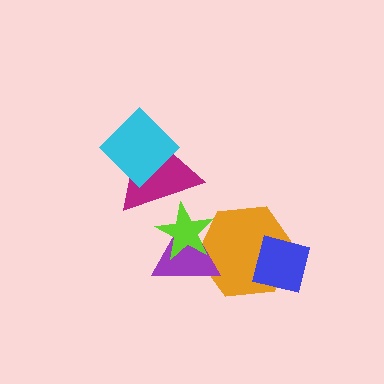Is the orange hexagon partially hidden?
Yes, it is partially covered by another shape.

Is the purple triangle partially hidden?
Yes, it is partially covered by another shape.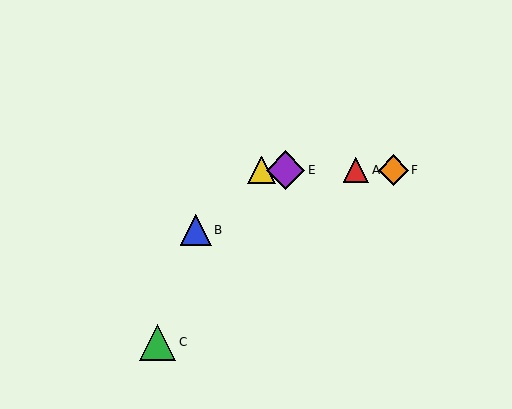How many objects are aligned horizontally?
4 objects (A, D, E, F) are aligned horizontally.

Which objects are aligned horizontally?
Objects A, D, E, F are aligned horizontally.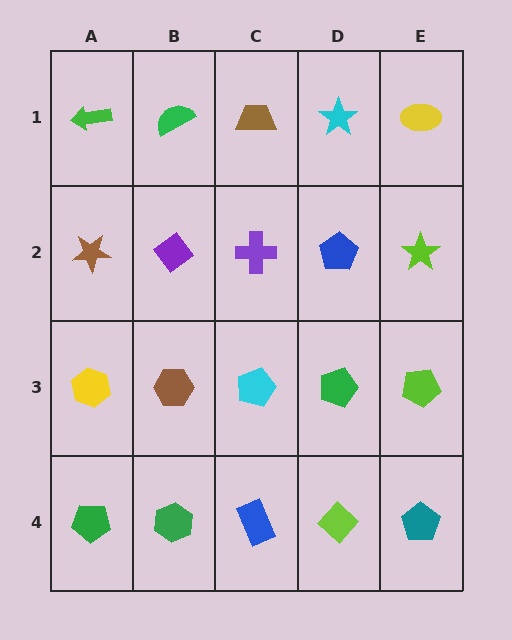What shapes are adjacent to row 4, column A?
A yellow hexagon (row 3, column A), a green hexagon (row 4, column B).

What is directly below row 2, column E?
A lime pentagon.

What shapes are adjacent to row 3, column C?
A purple cross (row 2, column C), a blue rectangle (row 4, column C), a brown hexagon (row 3, column B), a green pentagon (row 3, column D).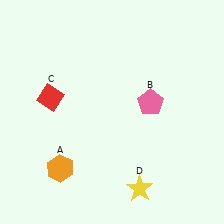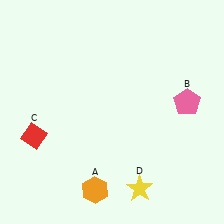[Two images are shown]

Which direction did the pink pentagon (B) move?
The pink pentagon (B) moved right.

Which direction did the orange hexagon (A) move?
The orange hexagon (A) moved right.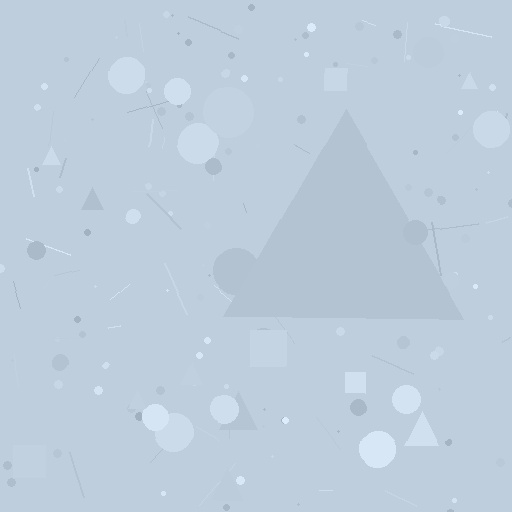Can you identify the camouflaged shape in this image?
The camouflaged shape is a triangle.